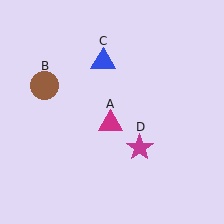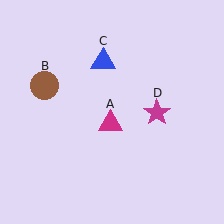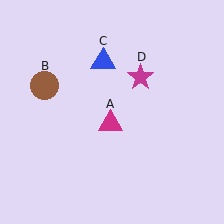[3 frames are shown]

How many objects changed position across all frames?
1 object changed position: magenta star (object D).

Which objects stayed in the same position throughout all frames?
Magenta triangle (object A) and brown circle (object B) and blue triangle (object C) remained stationary.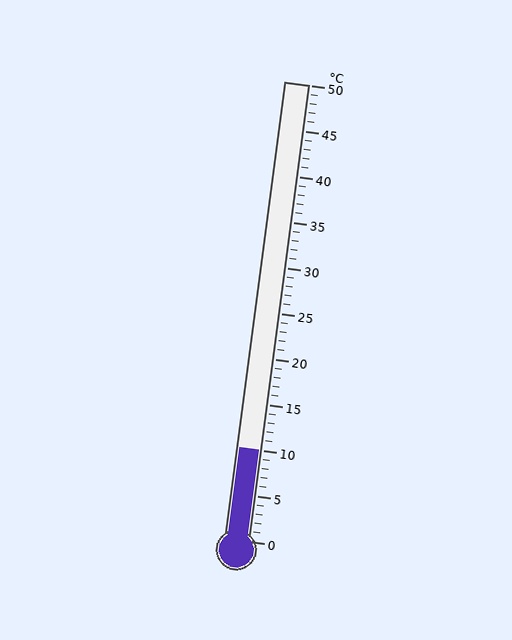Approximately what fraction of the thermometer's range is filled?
The thermometer is filled to approximately 20% of its range.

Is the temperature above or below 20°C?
The temperature is below 20°C.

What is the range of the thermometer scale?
The thermometer scale ranges from 0°C to 50°C.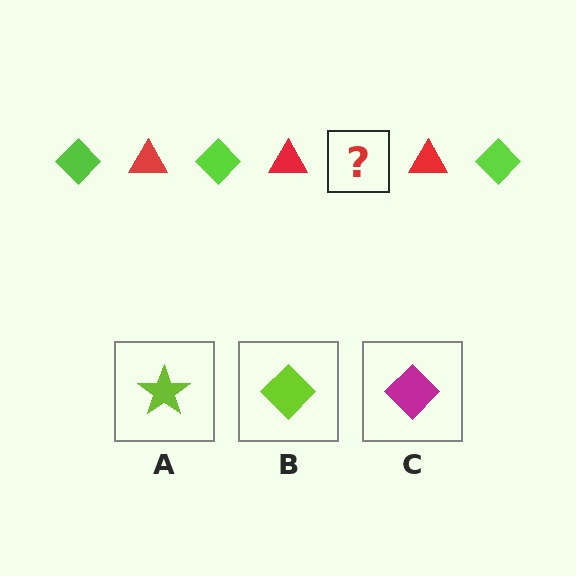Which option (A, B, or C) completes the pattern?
B.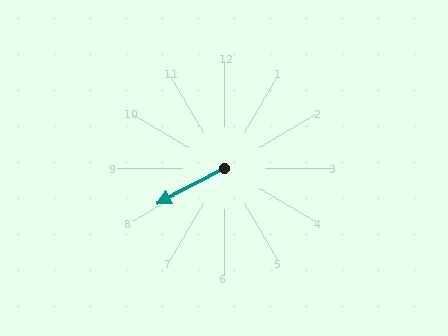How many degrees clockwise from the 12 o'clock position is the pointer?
Approximately 242 degrees.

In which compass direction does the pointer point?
Southwest.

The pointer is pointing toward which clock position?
Roughly 8 o'clock.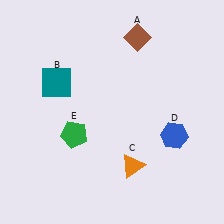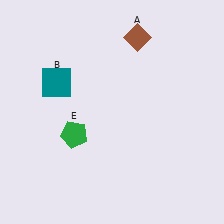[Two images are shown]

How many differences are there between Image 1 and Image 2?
There are 2 differences between the two images.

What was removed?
The orange triangle (C), the blue hexagon (D) were removed in Image 2.